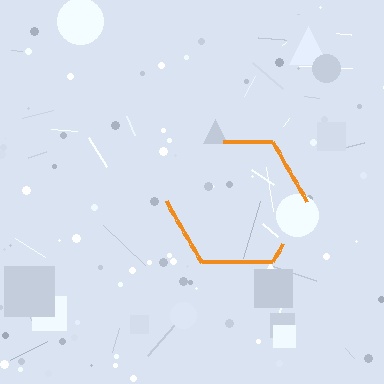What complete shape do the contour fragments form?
The contour fragments form a hexagon.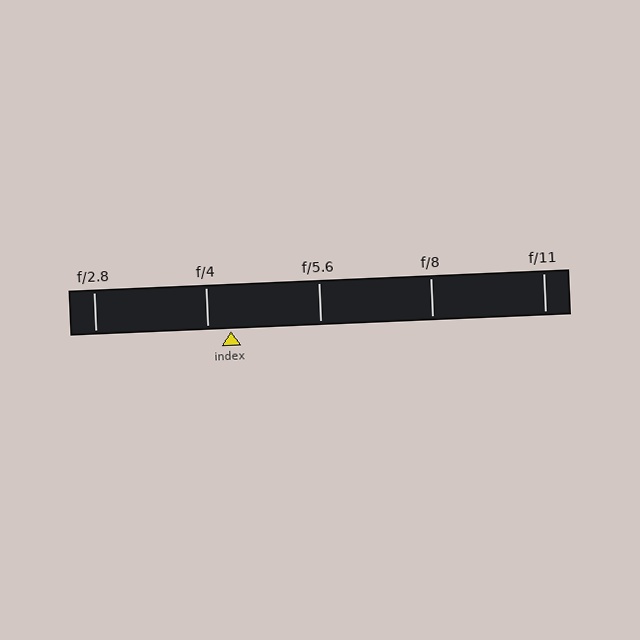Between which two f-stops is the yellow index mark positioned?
The index mark is between f/4 and f/5.6.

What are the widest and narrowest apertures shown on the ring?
The widest aperture shown is f/2.8 and the narrowest is f/11.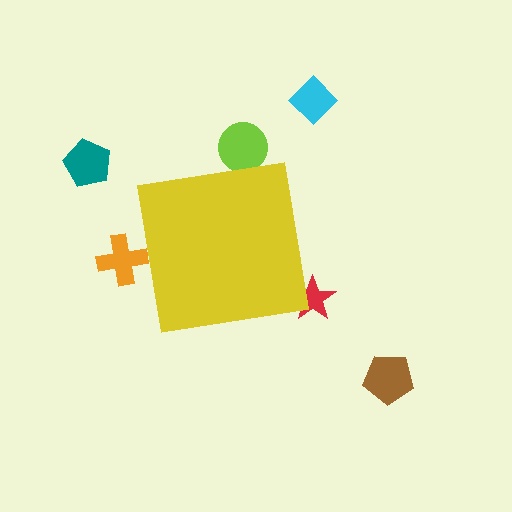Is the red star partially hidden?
Yes, the red star is partially hidden behind the yellow square.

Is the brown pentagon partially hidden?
No, the brown pentagon is fully visible.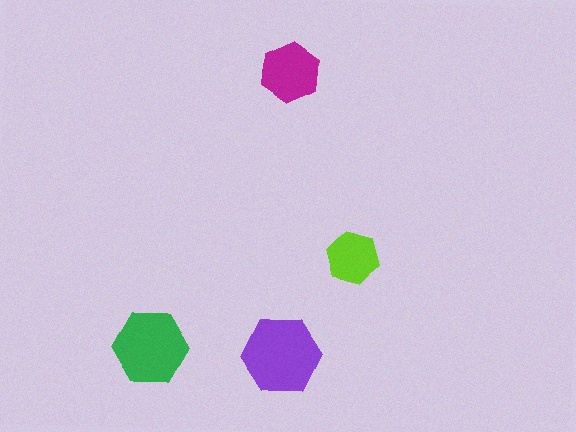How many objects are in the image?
There are 4 objects in the image.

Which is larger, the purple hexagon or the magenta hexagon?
The purple one.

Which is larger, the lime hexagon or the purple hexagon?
The purple one.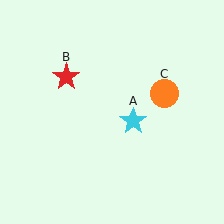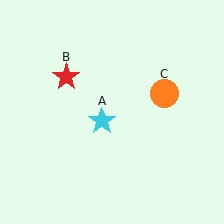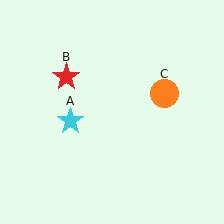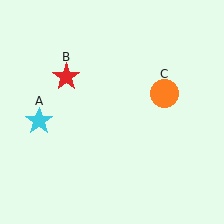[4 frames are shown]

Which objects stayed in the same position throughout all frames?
Red star (object B) and orange circle (object C) remained stationary.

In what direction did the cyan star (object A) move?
The cyan star (object A) moved left.